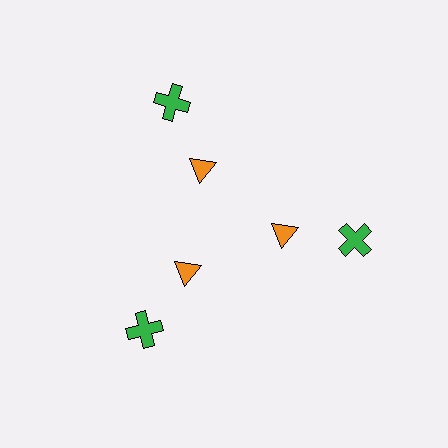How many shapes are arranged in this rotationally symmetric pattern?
There are 6 shapes, arranged in 3 groups of 2.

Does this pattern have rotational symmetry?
Yes, this pattern has 3-fold rotational symmetry. It looks the same after rotating 120 degrees around the center.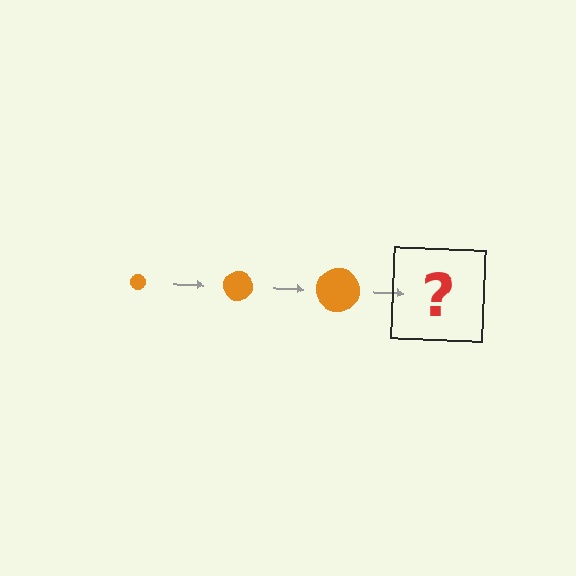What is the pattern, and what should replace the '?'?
The pattern is that the circle gets progressively larger each step. The '?' should be an orange circle, larger than the previous one.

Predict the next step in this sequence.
The next step is an orange circle, larger than the previous one.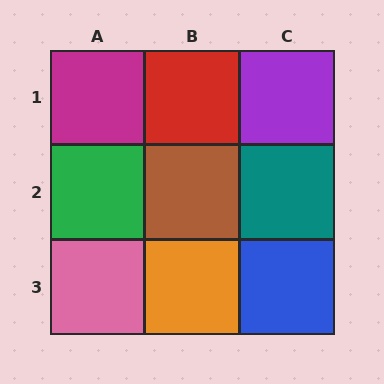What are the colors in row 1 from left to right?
Magenta, red, purple.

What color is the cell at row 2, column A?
Green.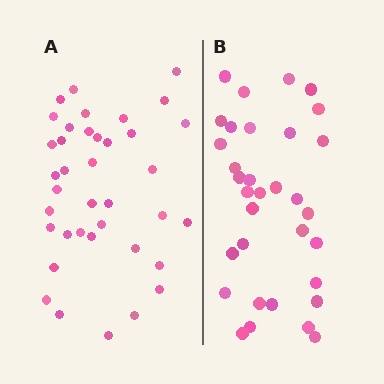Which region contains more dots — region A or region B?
Region A (the left region) has more dots.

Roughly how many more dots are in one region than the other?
Region A has about 5 more dots than region B.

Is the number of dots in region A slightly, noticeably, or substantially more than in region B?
Region A has only slightly more — the two regions are fairly close. The ratio is roughly 1.2 to 1.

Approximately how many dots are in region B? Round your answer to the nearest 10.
About 30 dots. (The exact count is 33, which rounds to 30.)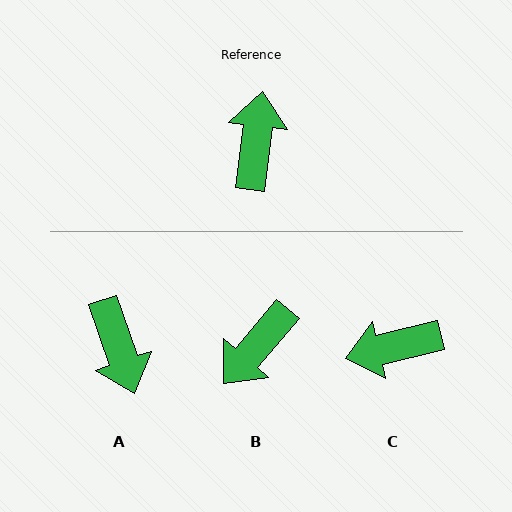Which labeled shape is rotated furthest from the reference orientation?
A, about 154 degrees away.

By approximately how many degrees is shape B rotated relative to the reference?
Approximately 146 degrees counter-clockwise.